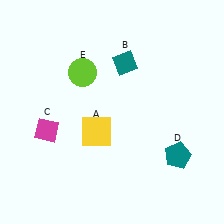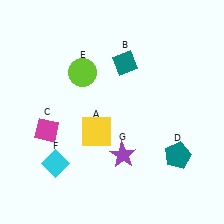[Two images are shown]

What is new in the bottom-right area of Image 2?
A purple star (G) was added in the bottom-right area of Image 2.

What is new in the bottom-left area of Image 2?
A cyan diamond (F) was added in the bottom-left area of Image 2.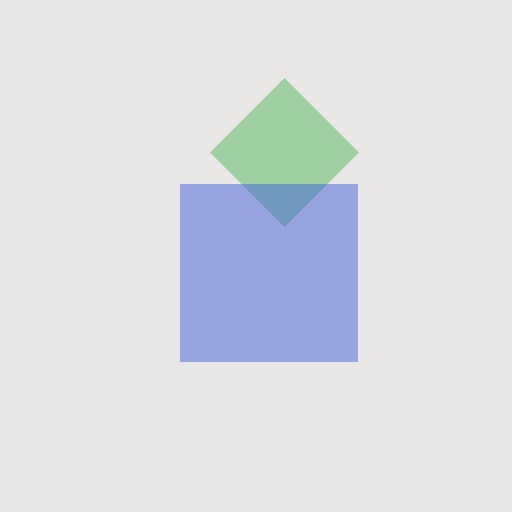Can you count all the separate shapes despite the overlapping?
Yes, there are 2 separate shapes.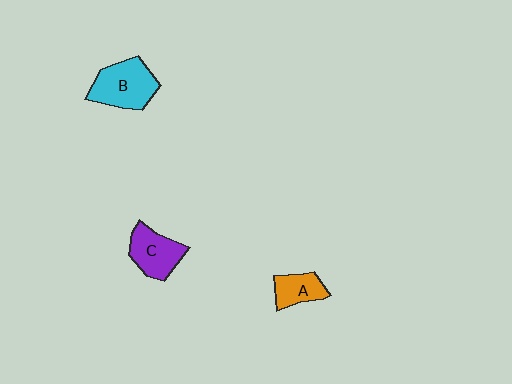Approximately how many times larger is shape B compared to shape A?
Approximately 1.7 times.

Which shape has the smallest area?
Shape A (orange).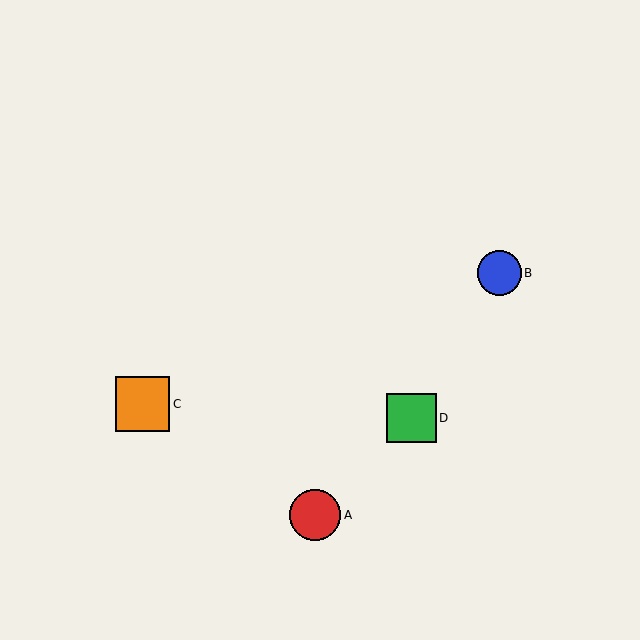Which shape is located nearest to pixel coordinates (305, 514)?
The red circle (labeled A) at (315, 515) is nearest to that location.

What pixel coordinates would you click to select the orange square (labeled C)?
Click at (142, 404) to select the orange square C.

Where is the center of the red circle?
The center of the red circle is at (315, 515).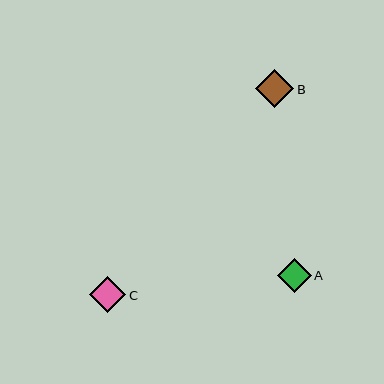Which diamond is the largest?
Diamond B is the largest with a size of approximately 38 pixels.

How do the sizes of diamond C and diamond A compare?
Diamond C and diamond A are approximately the same size.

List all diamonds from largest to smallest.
From largest to smallest: B, C, A.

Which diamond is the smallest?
Diamond A is the smallest with a size of approximately 34 pixels.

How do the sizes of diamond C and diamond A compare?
Diamond C and diamond A are approximately the same size.